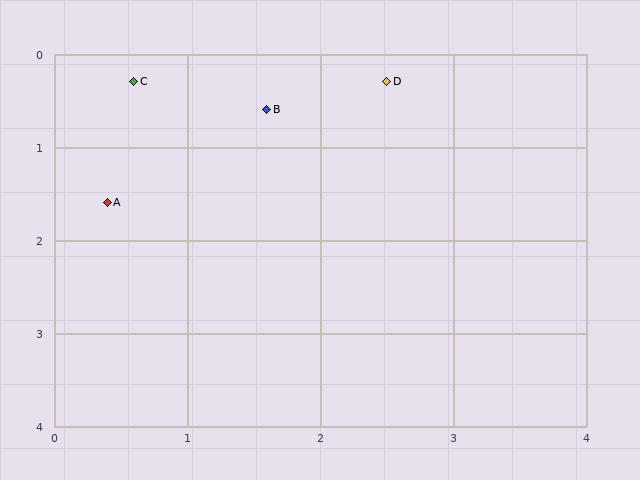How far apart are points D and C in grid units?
Points D and C are about 1.9 grid units apart.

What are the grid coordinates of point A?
Point A is at approximately (0.4, 1.6).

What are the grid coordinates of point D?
Point D is at approximately (2.5, 0.3).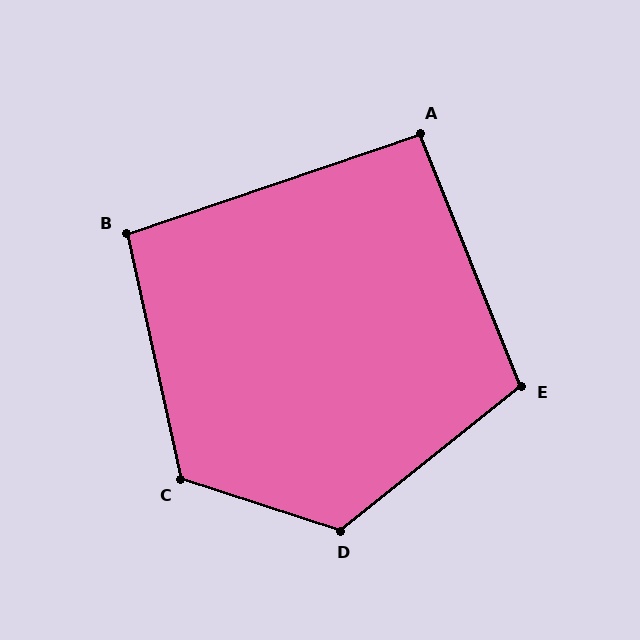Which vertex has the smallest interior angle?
A, at approximately 93 degrees.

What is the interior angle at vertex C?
Approximately 120 degrees (obtuse).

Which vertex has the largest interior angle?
D, at approximately 124 degrees.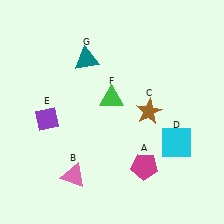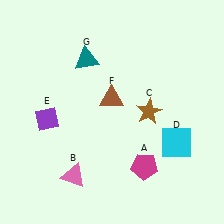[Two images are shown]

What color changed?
The triangle (F) changed from green in Image 1 to brown in Image 2.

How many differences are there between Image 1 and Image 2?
There is 1 difference between the two images.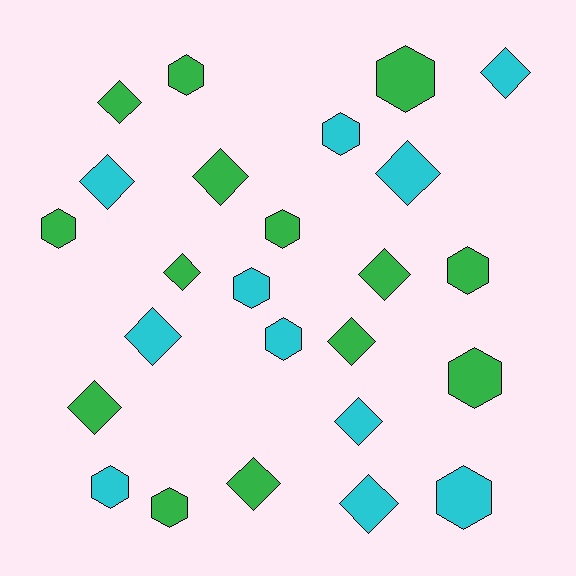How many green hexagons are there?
There are 7 green hexagons.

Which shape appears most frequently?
Diamond, with 13 objects.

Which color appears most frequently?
Green, with 14 objects.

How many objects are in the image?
There are 25 objects.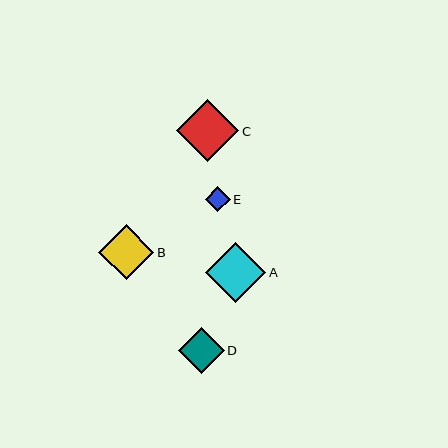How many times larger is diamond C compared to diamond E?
Diamond C is approximately 2.5 times the size of diamond E.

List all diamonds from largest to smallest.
From largest to smallest: C, A, B, D, E.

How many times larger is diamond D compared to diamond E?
Diamond D is approximately 1.8 times the size of diamond E.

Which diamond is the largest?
Diamond C is the largest with a size of approximately 62 pixels.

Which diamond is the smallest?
Diamond E is the smallest with a size of approximately 25 pixels.